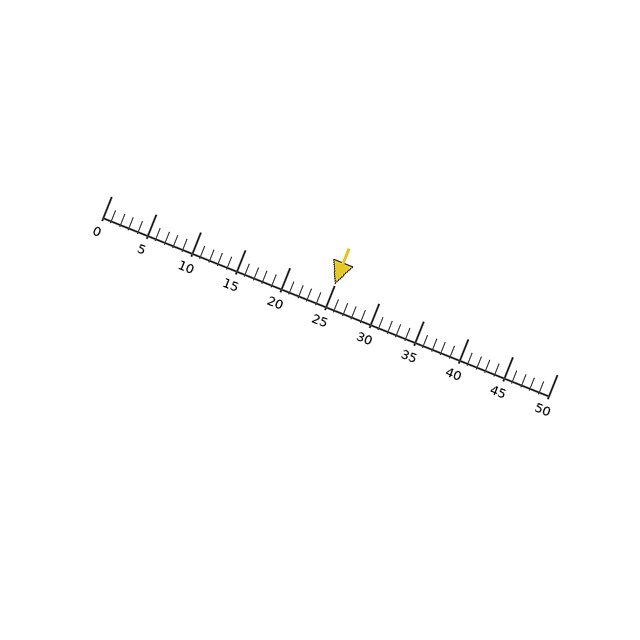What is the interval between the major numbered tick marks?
The major tick marks are spaced 5 units apart.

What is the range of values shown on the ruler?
The ruler shows values from 0 to 50.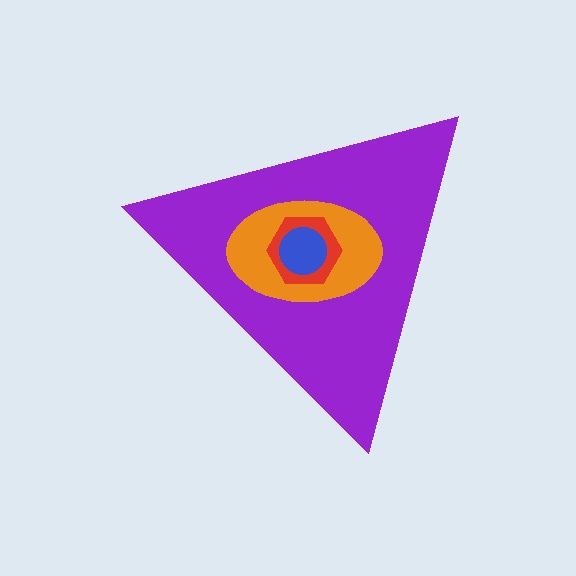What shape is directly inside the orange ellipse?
The red hexagon.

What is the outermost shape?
The purple triangle.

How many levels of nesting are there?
4.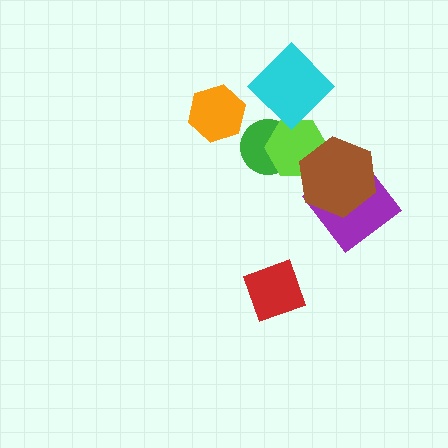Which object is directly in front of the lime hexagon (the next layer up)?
The brown hexagon is directly in front of the lime hexagon.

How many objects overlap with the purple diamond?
1 object overlaps with the purple diamond.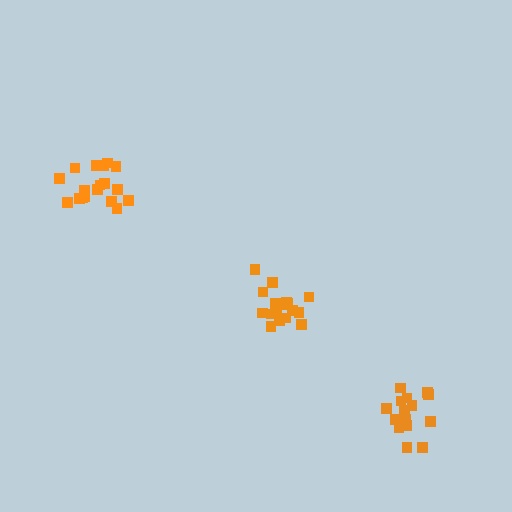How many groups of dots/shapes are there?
There are 3 groups.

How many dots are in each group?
Group 1: 18 dots, Group 2: 16 dots, Group 3: 18 dots (52 total).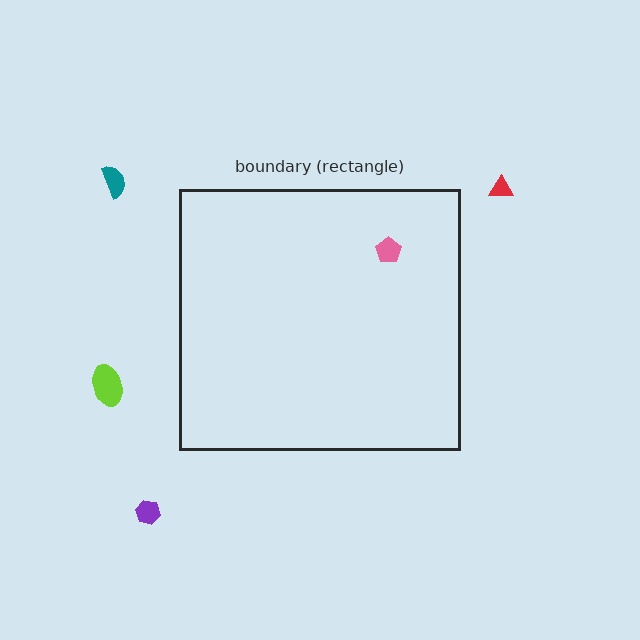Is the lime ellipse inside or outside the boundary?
Outside.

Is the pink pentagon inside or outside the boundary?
Inside.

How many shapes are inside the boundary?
1 inside, 4 outside.